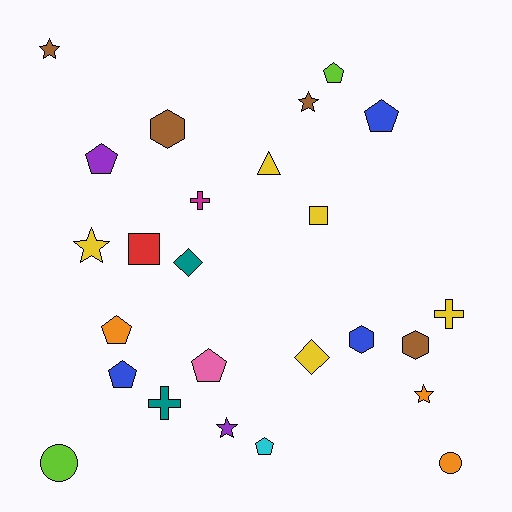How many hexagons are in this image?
There are 3 hexagons.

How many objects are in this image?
There are 25 objects.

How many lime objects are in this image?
There are 2 lime objects.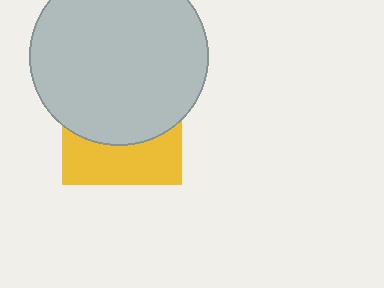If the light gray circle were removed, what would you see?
You would see the complete yellow square.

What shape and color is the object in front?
The object in front is a light gray circle.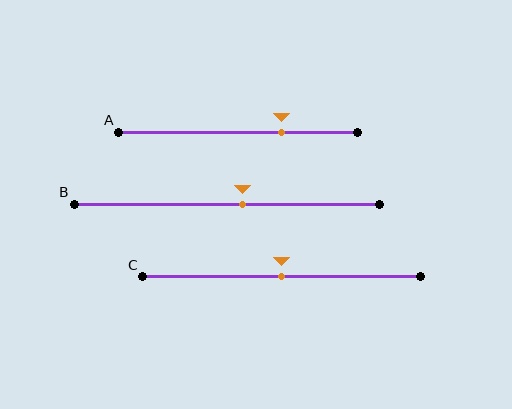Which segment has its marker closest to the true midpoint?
Segment C has its marker closest to the true midpoint.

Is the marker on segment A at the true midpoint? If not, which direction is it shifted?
No, the marker on segment A is shifted to the right by about 18% of the segment length.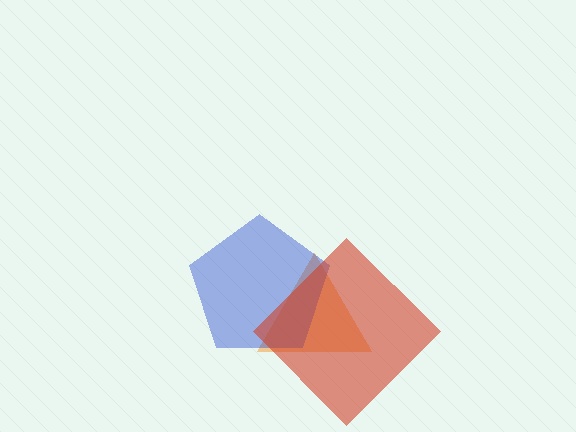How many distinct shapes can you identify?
There are 3 distinct shapes: an orange triangle, a blue pentagon, a red diamond.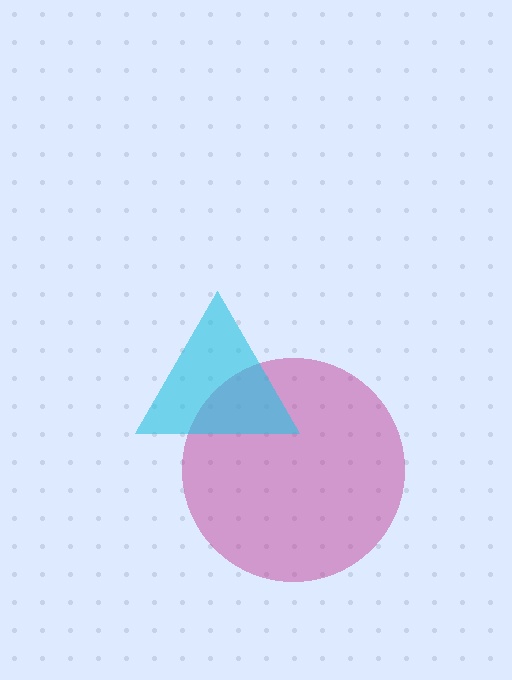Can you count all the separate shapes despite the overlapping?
Yes, there are 2 separate shapes.